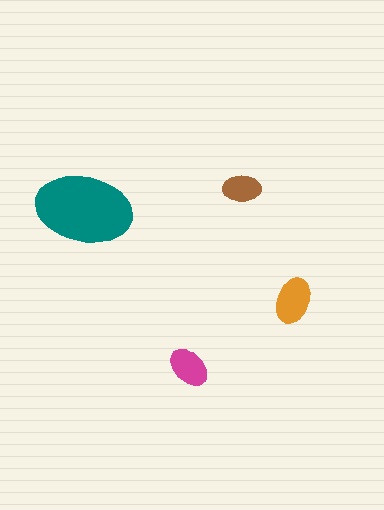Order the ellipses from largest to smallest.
the teal one, the orange one, the magenta one, the brown one.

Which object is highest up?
The brown ellipse is topmost.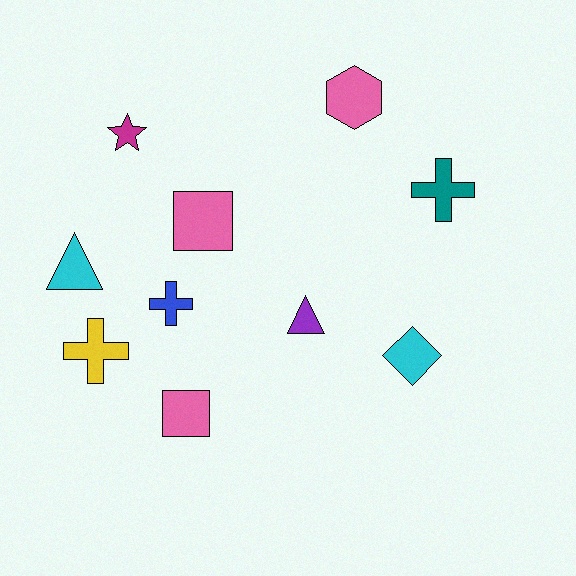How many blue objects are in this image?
There is 1 blue object.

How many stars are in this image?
There is 1 star.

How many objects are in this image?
There are 10 objects.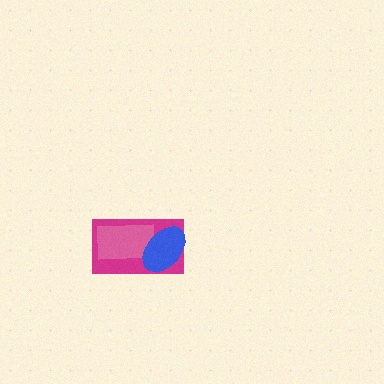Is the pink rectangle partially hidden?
Yes, it is partially covered by another shape.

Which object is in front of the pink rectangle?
The blue ellipse is in front of the pink rectangle.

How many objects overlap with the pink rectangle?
2 objects overlap with the pink rectangle.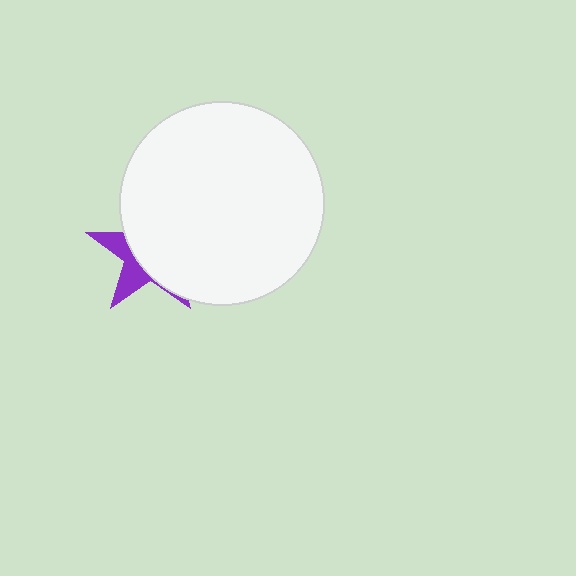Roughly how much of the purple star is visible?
A small part of it is visible (roughly 32%).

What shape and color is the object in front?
The object in front is a white circle.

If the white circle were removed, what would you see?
You would see the complete purple star.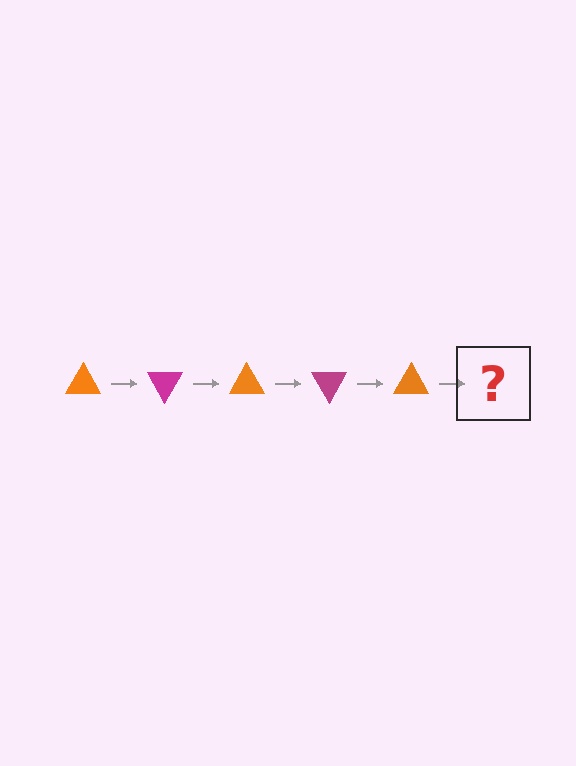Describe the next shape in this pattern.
It should be a magenta triangle, rotated 300 degrees from the start.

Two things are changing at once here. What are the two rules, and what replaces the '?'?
The two rules are that it rotates 60 degrees each step and the color cycles through orange and magenta. The '?' should be a magenta triangle, rotated 300 degrees from the start.